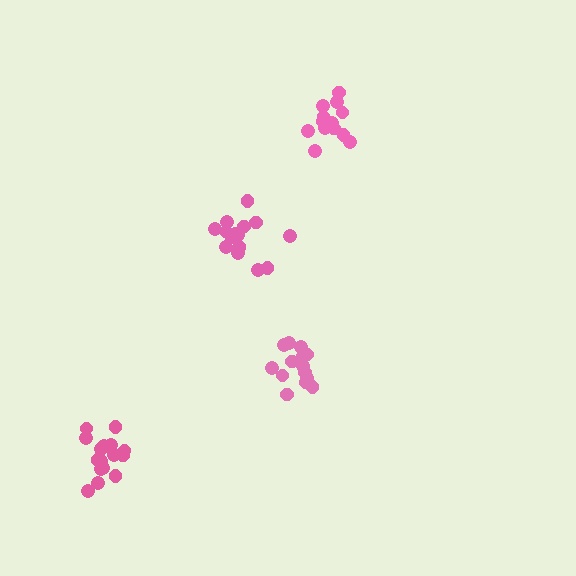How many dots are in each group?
Group 1: 14 dots, Group 2: 14 dots, Group 3: 16 dots, Group 4: 17 dots (61 total).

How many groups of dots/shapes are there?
There are 4 groups.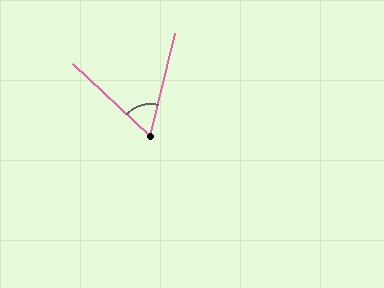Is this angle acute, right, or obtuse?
It is acute.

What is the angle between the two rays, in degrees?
Approximately 61 degrees.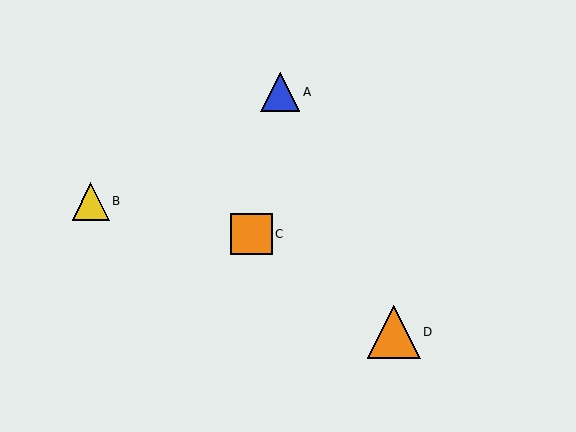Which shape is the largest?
The orange triangle (labeled D) is the largest.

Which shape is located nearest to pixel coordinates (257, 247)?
The orange square (labeled C) at (252, 234) is nearest to that location.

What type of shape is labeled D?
Shape D is an orange triangle.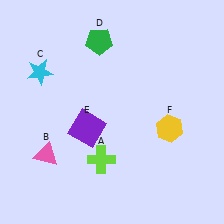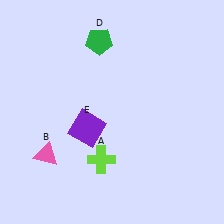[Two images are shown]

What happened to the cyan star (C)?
The cyan star (C) was removed in Image 2. It was in the top-left area of Image 1.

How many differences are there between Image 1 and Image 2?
There are 2 differences between the two images.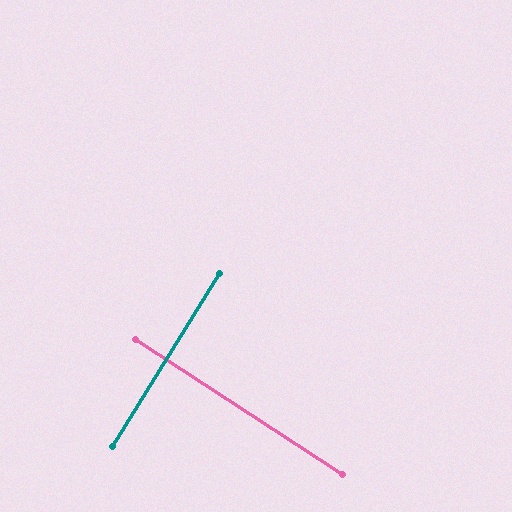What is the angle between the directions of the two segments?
Approximately 89 degrees.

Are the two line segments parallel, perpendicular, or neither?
Perpendicular — they meet at approximately 89°.